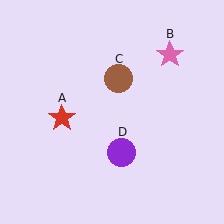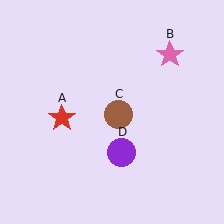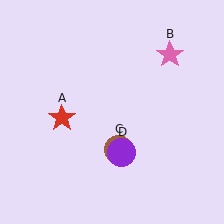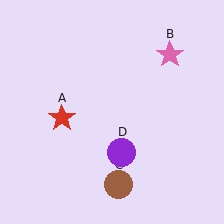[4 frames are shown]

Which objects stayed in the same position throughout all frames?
Red star (object A) and pink star (object B) and purple circle (object D) remained stationary.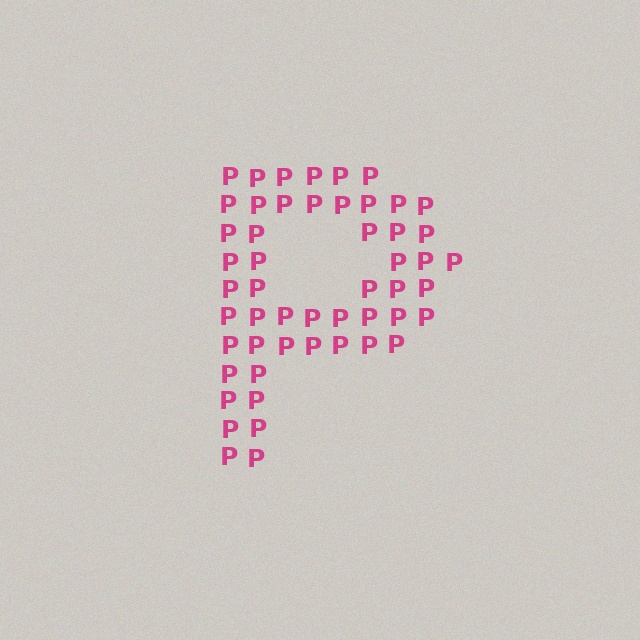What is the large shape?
The large shape is the letter P.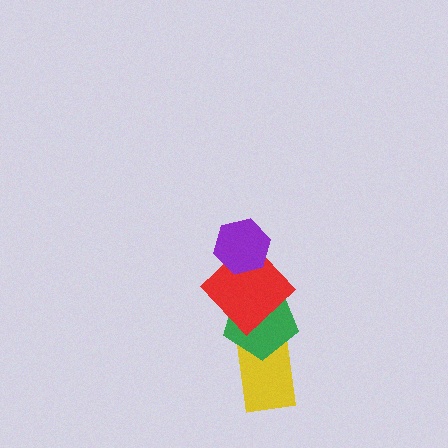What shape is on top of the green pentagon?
The red diamond is on top of the green pentagon.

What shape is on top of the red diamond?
The purple hexagon is on top of the red diamond.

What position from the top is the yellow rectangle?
The yellow rectangle is 4th from the top.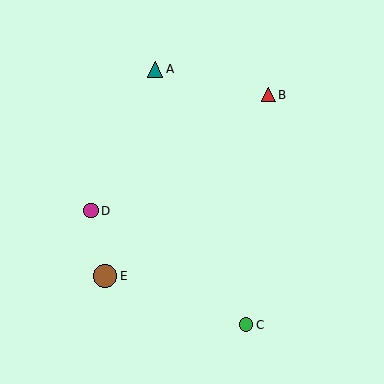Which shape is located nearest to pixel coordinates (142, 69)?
The teal triangle (labeled A) at (155, 69) is nearest to that location.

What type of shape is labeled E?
Shape E is a brown circle.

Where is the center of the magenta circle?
The center of the magenta circle is at (91, 211).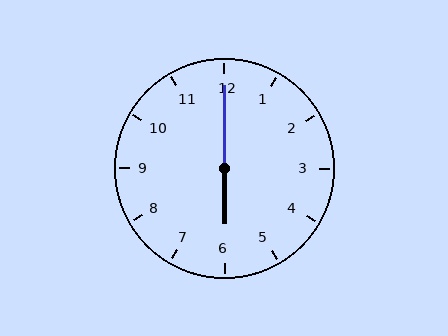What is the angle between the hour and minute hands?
Approximately 180 degrees.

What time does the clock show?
6:00.